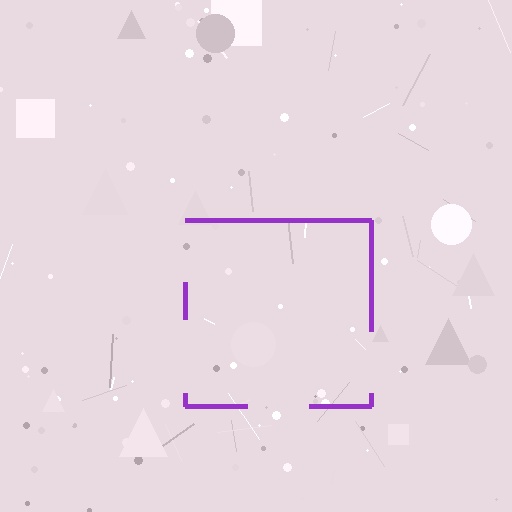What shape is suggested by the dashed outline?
The dashed outline suggests a square.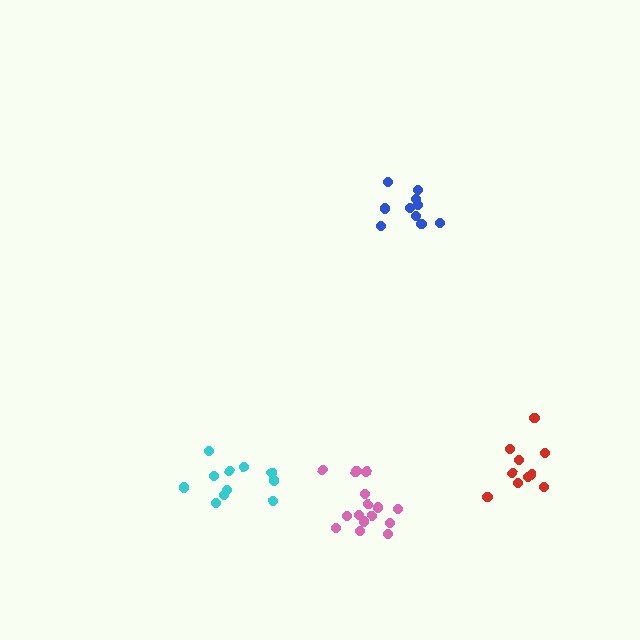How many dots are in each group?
Group 1: 10 dots, Group 2: 15 dots, Group 3: 11 dots, Group 4: 10 dots (46 total).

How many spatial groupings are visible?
There are 4 spatial groupings.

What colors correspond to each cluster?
The clusters are colored: blue, pink, cyan, red.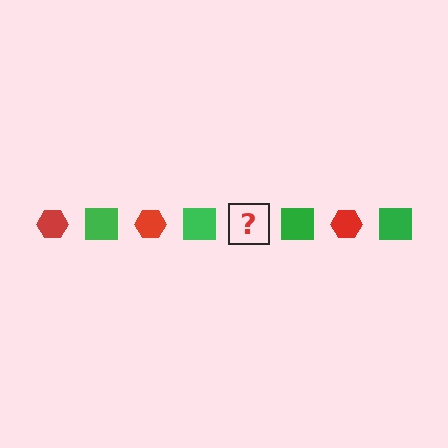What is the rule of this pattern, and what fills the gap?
The rule is that the pattern alternates between red hexagon and green square. The gap should be filled with a red hexagon.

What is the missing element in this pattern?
The missing element is a red hexagon.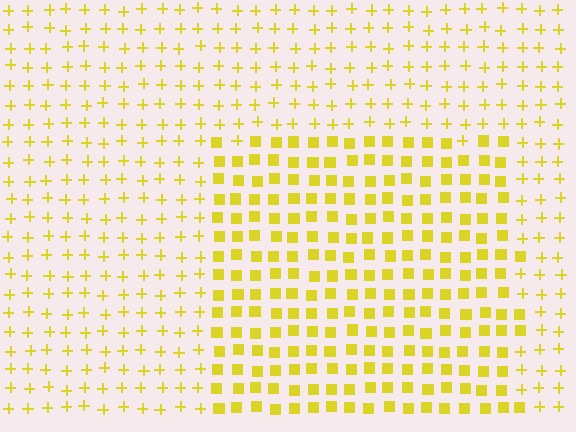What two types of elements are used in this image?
The image uses squares inside the rectangle region and plus signs outside it.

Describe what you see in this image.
The image is filled with small yellow elements arranged in a uniform grid. A rectangle-shaped region contains squares, while the surrounding area contains plus signs. The boundary is defined purely by the change in element shape.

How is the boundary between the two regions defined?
The boundary is defined by a change in element shape: squares inside vs. plus signs outside. All elements share the same color and spacing.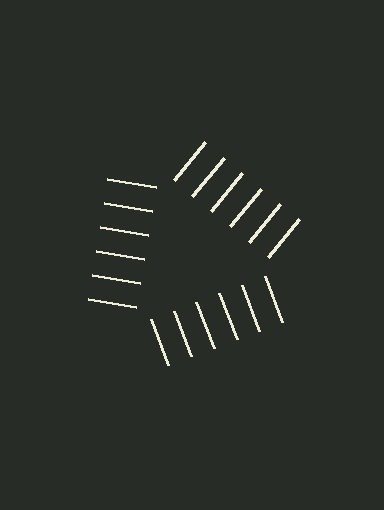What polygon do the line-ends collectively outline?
An illusory triangle — the line segments terminate on its edges but no continuous stroke is drawn.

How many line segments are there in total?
18 — 6 along each of the 3 edges.